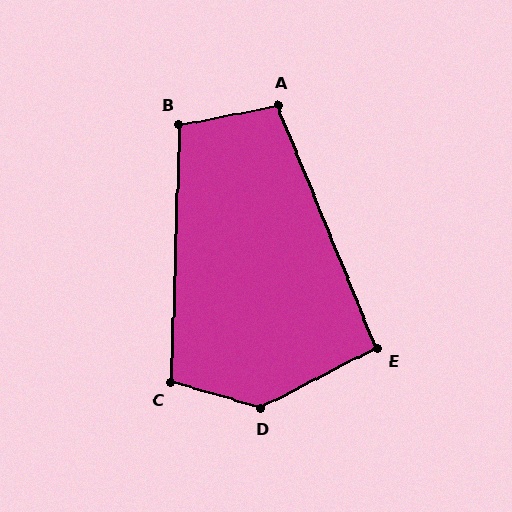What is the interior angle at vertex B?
Approximately 103 degrees (obtuse).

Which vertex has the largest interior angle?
D, at approximately 137 degrees.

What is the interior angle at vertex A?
Approximately 101 degrees (obtuse).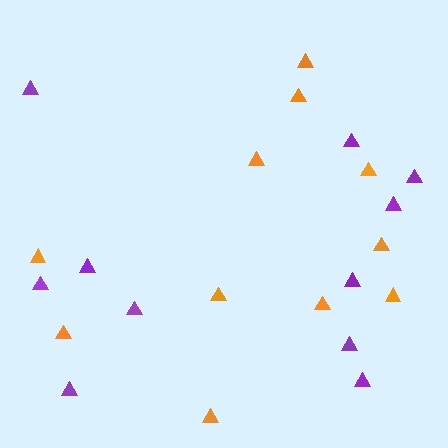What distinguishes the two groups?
There are 2 groups: one group of purple triangles (11) and one group of orange triangles (11).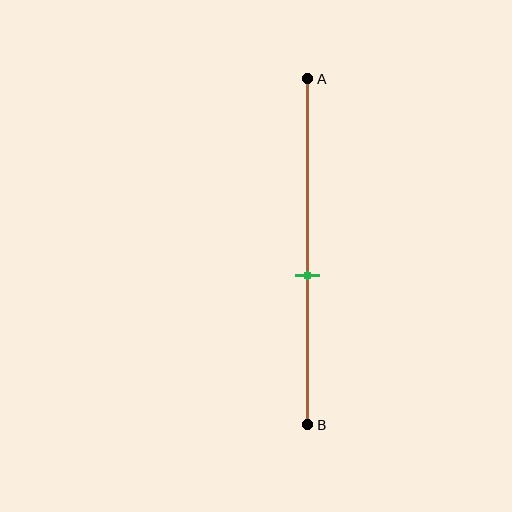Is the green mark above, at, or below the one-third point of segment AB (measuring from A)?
The green mark is below the one-third point of segment AB.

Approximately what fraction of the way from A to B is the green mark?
The green mark is approximately 55% of the way from A to B.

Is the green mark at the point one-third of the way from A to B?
No, the mark is at about 55% from A, not at the 33% one-third point.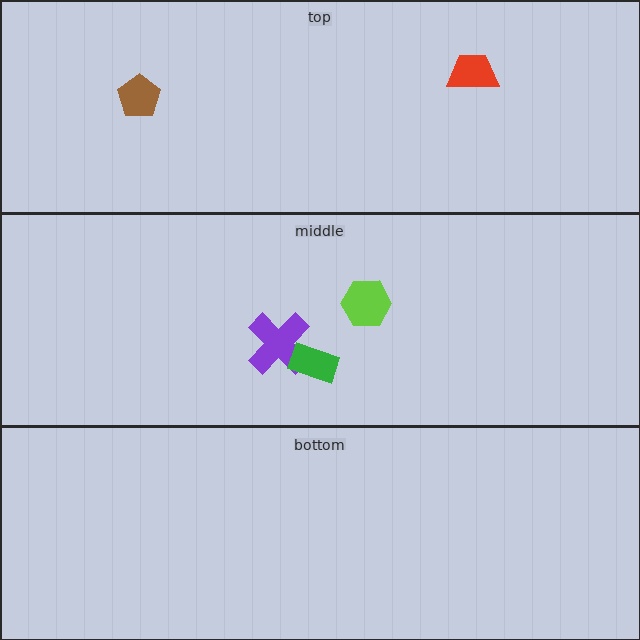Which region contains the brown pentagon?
The top region.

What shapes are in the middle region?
The purple cross, the lime hexagon, the green rectangle.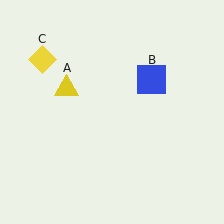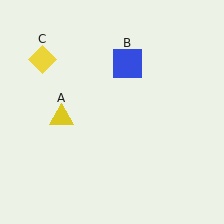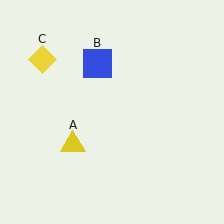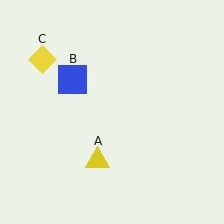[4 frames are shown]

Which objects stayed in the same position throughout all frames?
Yellow diamond (object C) remained stationary.